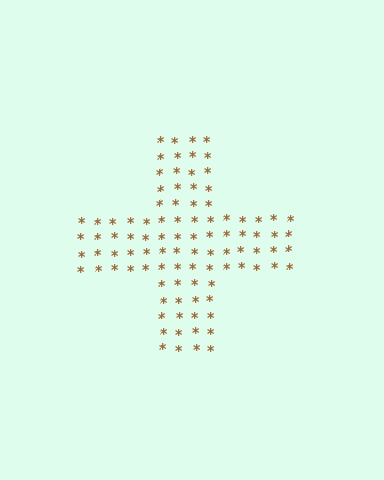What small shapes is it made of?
It is made of small asterisks.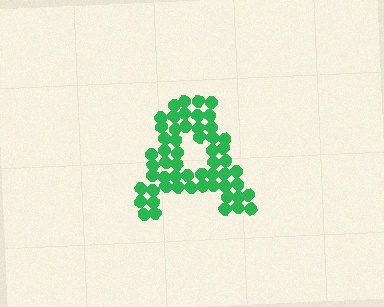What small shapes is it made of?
It is made of small circles.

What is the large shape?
The large shape is the letter A.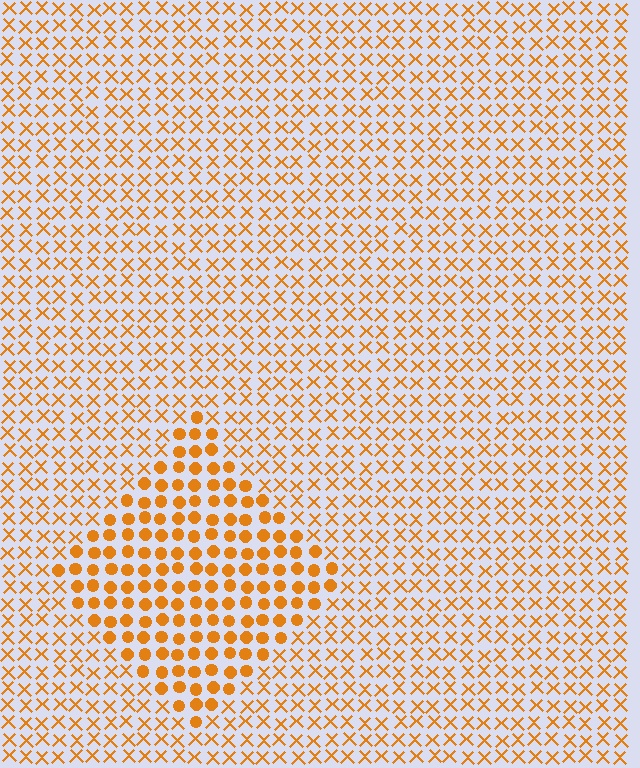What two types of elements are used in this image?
The image uses circles inside the diamond region and X marks outside it.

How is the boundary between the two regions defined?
The boundary is defined by a change in element shape: circles inside vs. X marks outside. All elements share the same color and spacing.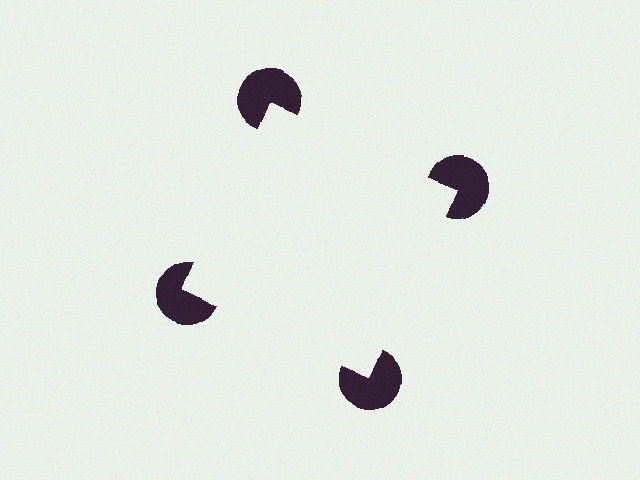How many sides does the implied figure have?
4 sides.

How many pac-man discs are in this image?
There are 4 — one at each vertex of the illusory square.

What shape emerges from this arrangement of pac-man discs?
An illusory square — its edges are inferred from the aligned wedge cuts in the pac-man discs, not physically drawn.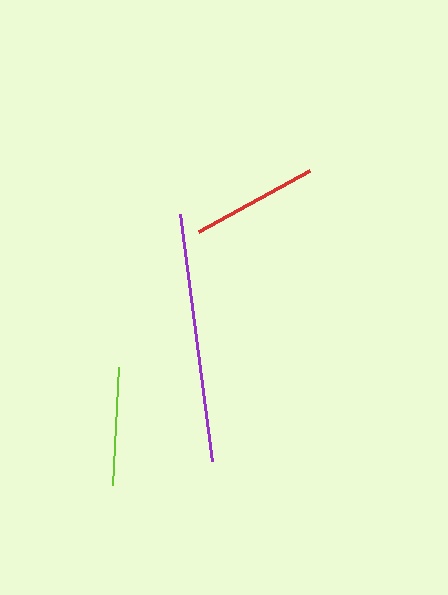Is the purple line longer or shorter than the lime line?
The purple line is longer than the lime line.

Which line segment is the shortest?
The lime line is the shortest at approximately 117 pixels.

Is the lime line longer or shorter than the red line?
The red line is longer than the lime line.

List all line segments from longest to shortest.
From longest to shortest: purple, red, lime.